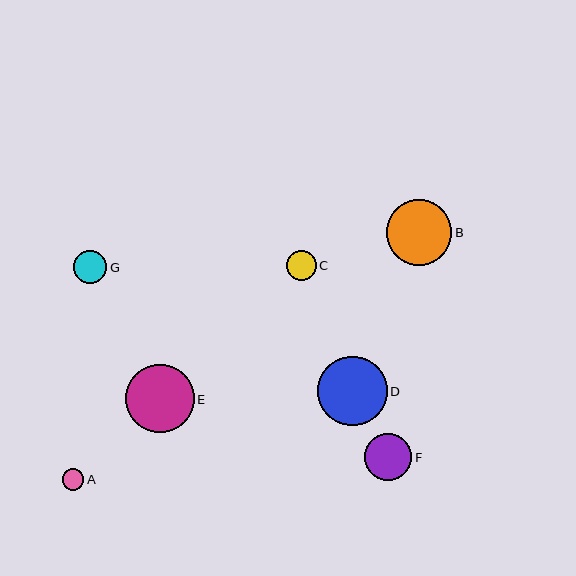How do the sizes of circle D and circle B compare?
Circle D and circle B are approximately the same size.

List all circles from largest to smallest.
From largest to smallest: D, E, B, F, G, C, A.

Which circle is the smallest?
Circle A is the smallest with a size of approximately 21 pixels.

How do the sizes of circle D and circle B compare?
Circle D and circle B are approximately the same size.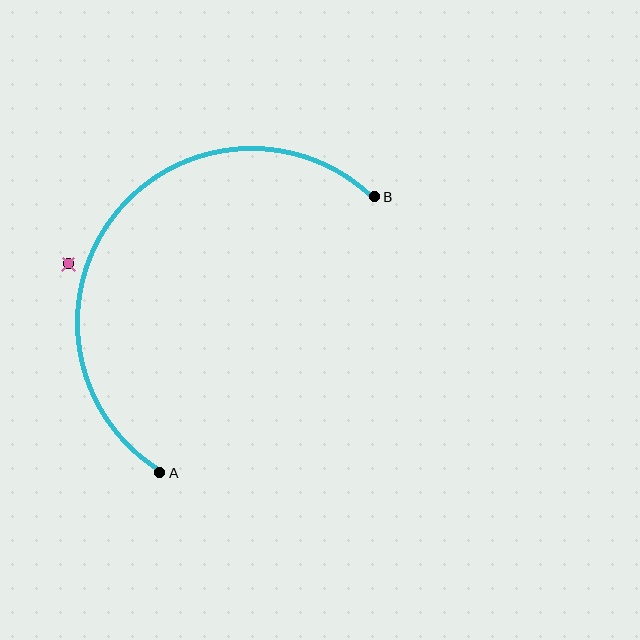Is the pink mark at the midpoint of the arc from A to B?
No — the pink mark does not lie on the arc at all. It sits slightly outside the curve.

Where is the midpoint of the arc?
The arc midpoint is the point on the curve farthest from the straight line joining A and B. It sits above and to the left of that line.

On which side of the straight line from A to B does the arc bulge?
The arc bulges above and to the left of the straight line connecting A and B.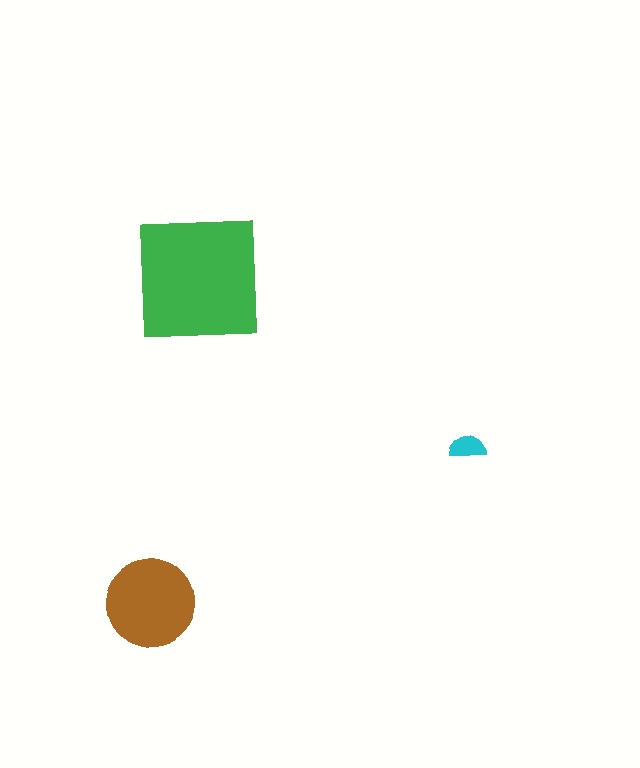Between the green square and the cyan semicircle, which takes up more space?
The green square.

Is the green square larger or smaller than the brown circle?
Larger.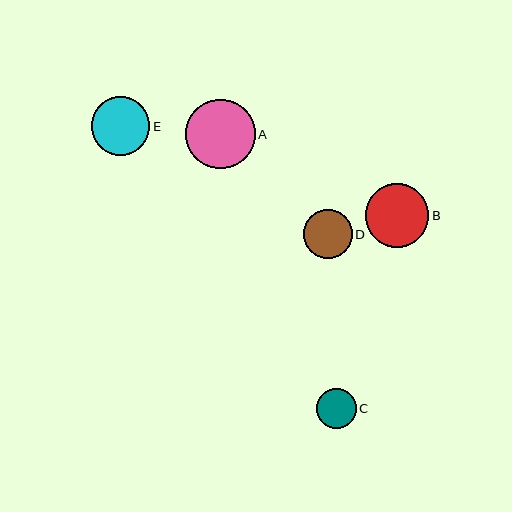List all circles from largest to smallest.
From largest to smallest: A, B, E, D, C.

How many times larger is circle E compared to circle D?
Circle E is approximately 1.2 times the size of circle D.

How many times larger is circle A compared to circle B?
Circle A is approximately 1.1 times the size of circle B.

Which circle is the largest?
Circle A is the largest with a size of approximately 70 pixels.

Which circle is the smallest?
Circle C is the smallest with a size of approximately 39 pixels.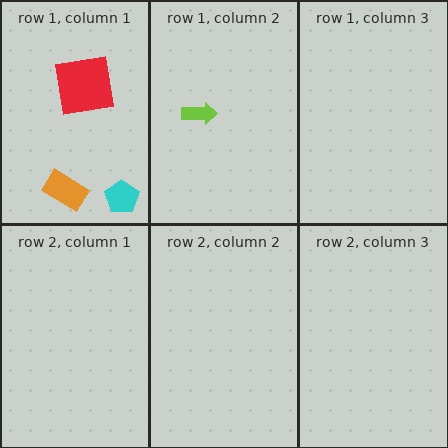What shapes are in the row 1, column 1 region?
The orange rectangle, the red square, the cyan pentagon.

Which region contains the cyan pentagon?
The row 1, column 1 region.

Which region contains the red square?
The row 1, column 1 region.